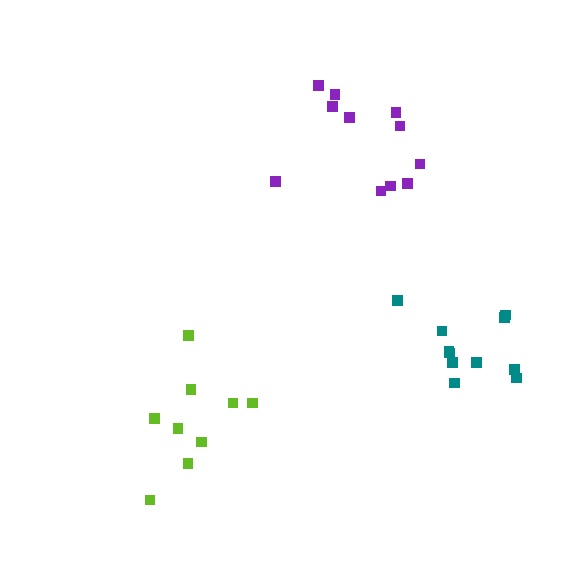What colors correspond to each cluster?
The clusters are colored: purple, lime, teal.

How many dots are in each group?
Group 1: 11 dots, Group 2: 9 dots, Group 3: 11 dots (31 total).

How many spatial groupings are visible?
There are 3 spatial groupings.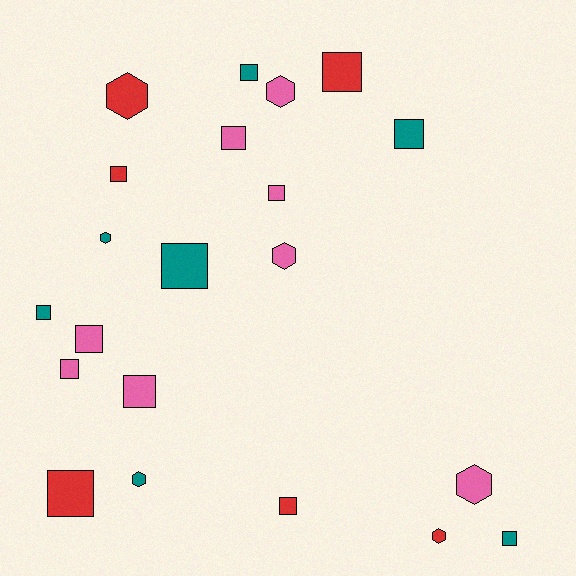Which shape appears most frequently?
Square, with 14 objects.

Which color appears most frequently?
Pink, with 8 objects.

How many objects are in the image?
There are 21 objects.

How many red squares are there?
There are 4 red squares.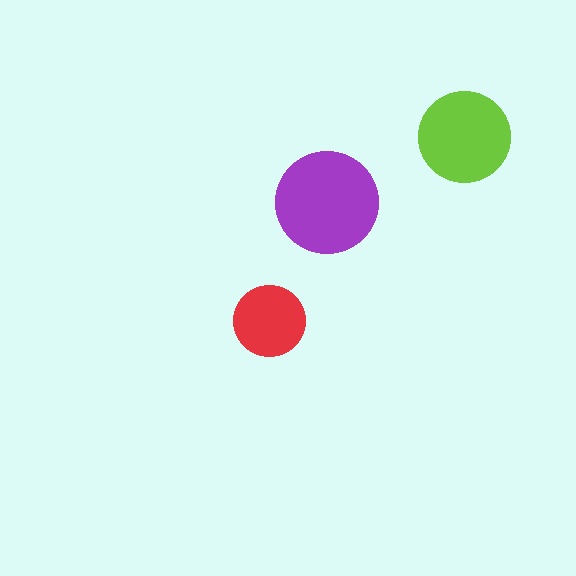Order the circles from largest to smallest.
the purple one, the lime one, the red one.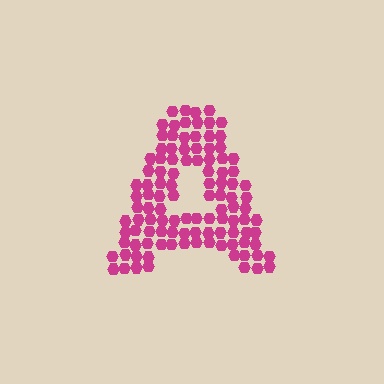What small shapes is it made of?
It is made of small hexagons.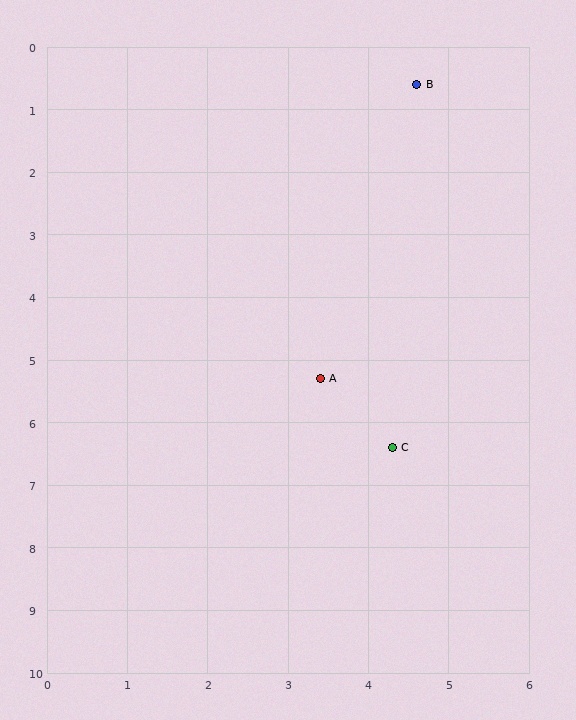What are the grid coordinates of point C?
Point C is at approximately (4.3, 6.4).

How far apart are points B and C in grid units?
Points B and C are about 5.8 grid units apart.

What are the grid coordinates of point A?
Point A is at approximately (3.4, 5.3).